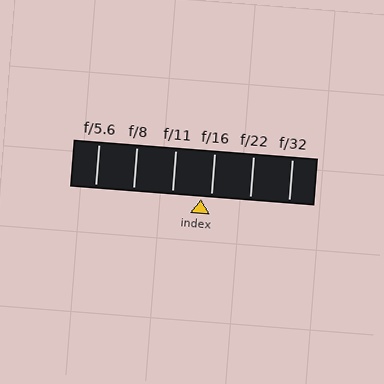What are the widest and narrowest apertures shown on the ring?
The widest aperture shown is f/5.6 and the narrowest is f/32.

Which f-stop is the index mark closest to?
The index mark is closest to f/16.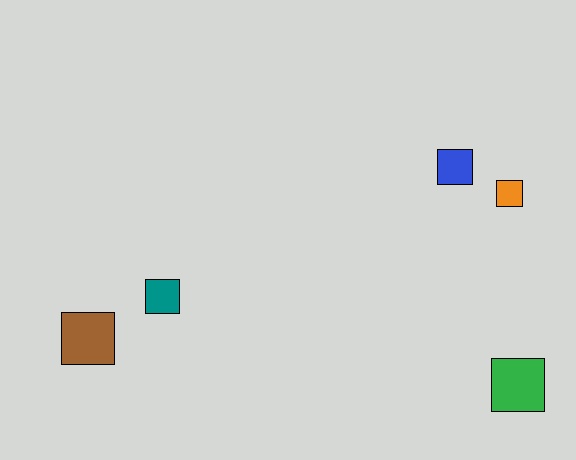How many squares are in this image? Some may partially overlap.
There are 5 squares.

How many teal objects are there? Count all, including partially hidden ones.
There is 1 teal object.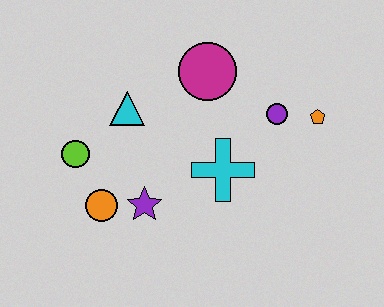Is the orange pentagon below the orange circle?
No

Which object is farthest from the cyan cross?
The lime circle is farthest from the cyan cross.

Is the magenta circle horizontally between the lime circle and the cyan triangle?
No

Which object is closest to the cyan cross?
The purple circle is closest to the cyan cross.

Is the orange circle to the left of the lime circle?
No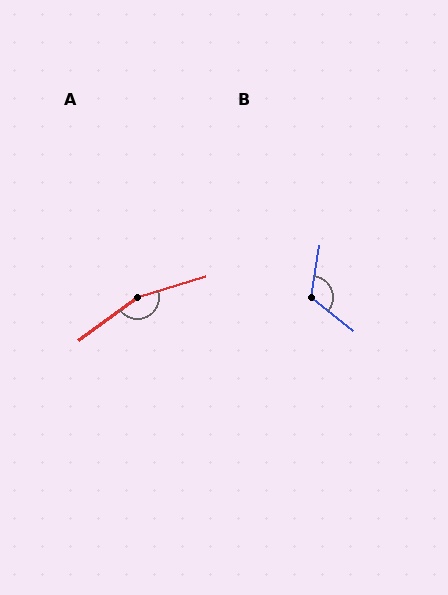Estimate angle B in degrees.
Approximately 119 degrees.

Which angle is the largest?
A, at approximately 160 degrees.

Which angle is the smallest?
B, at approximately 119 degrees.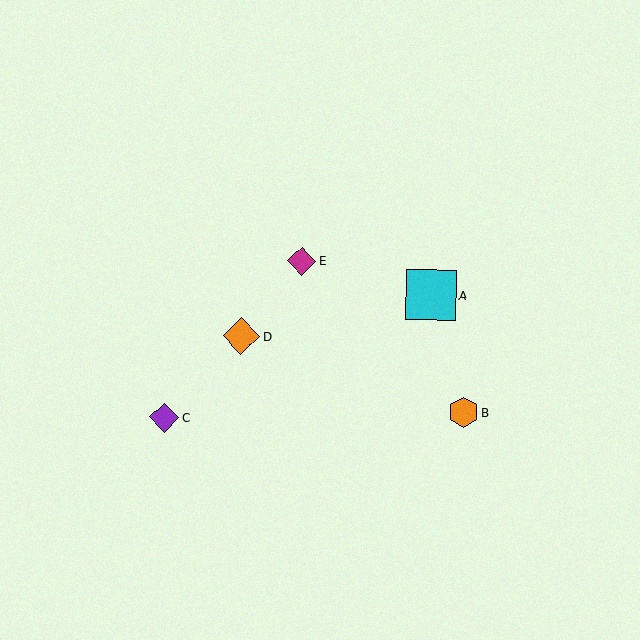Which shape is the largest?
The cyan square (labeled A) is the largest.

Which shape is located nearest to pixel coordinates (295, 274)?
The magenta diamond (labeled E) at (302, 261) is nearest to that location.